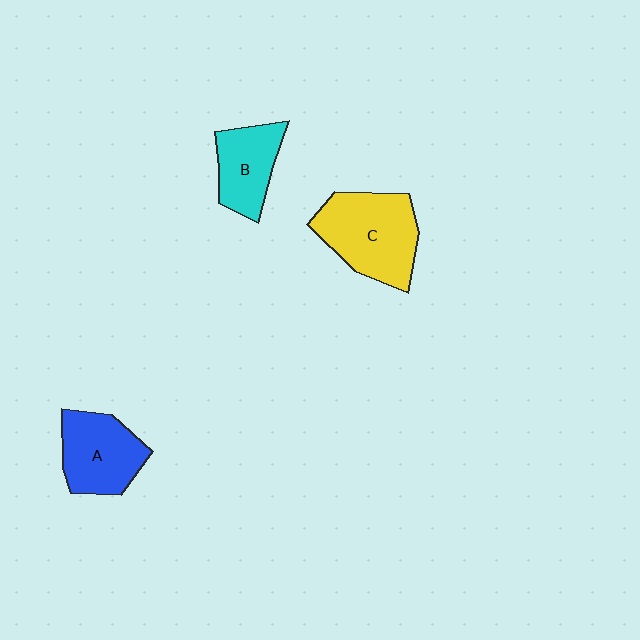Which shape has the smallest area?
Shape B (cyan).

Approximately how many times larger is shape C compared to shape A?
Approximately 1.3 times.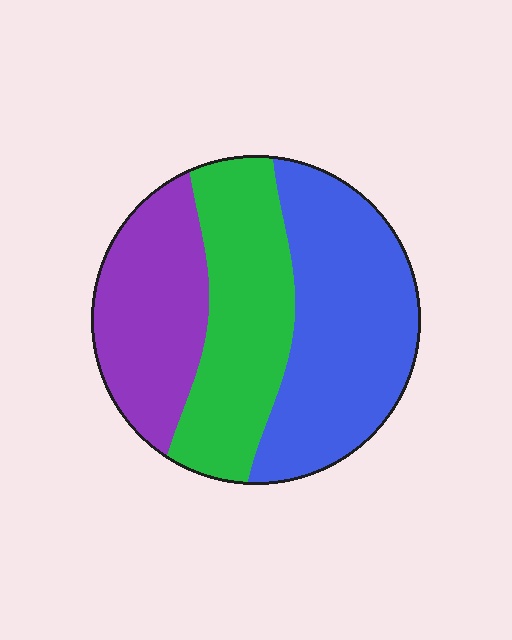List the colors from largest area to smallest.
From largest to smallest: blue, green, purple.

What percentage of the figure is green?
Green covers 32% of the figure.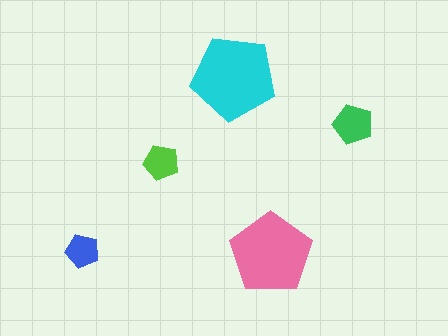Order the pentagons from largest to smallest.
the cyan one, the pink one, the green one, the lime one, the blue one.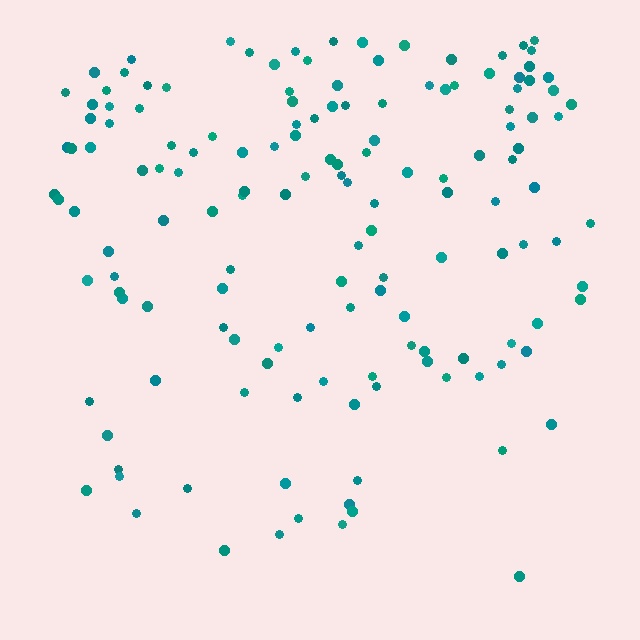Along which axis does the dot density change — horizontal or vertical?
Vertical.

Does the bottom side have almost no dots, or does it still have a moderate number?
Still a moderate number, just noticeably fewer than the top.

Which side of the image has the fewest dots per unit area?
The bottom.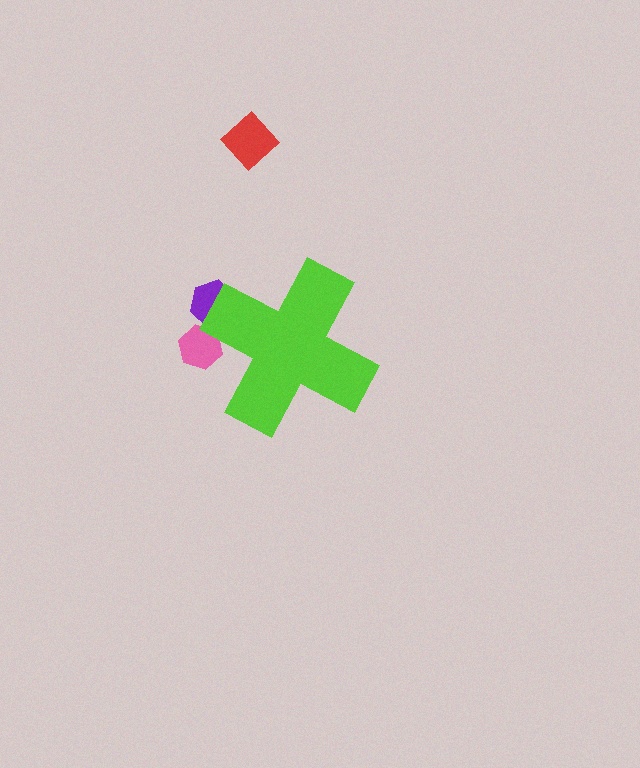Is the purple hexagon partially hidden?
Yes, the purple hexagon is partially hidden behind the lime cross.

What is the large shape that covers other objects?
A lime cross.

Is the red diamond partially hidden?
No, the red diamond is fully visible.